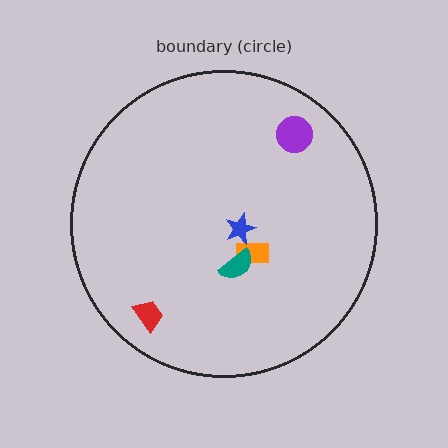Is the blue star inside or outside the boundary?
Inside.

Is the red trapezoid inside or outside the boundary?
Inside.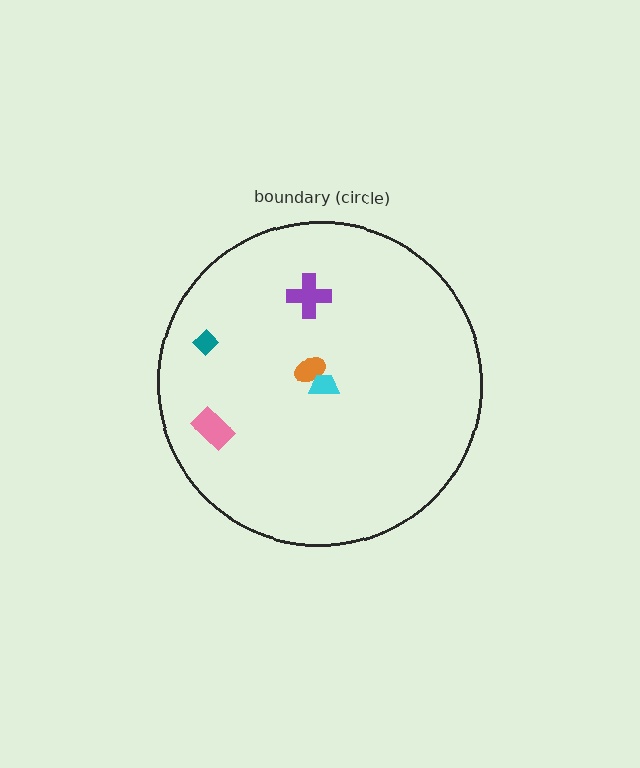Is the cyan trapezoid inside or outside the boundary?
Inside.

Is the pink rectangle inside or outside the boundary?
Inside.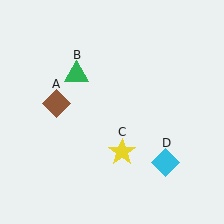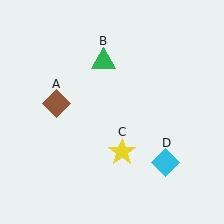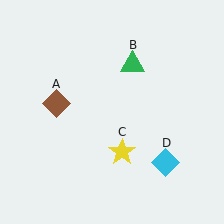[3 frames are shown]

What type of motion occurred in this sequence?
The green triangle (object B) rotated clockwise around the center of the scene.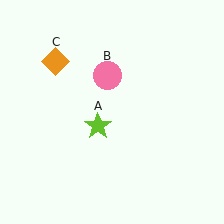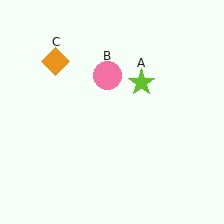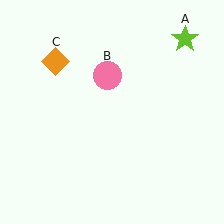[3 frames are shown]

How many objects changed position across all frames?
1 object changed position: lime star (object A).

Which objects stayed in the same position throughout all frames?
Pink circle (object B) and orange diamond (object C) remained stationary.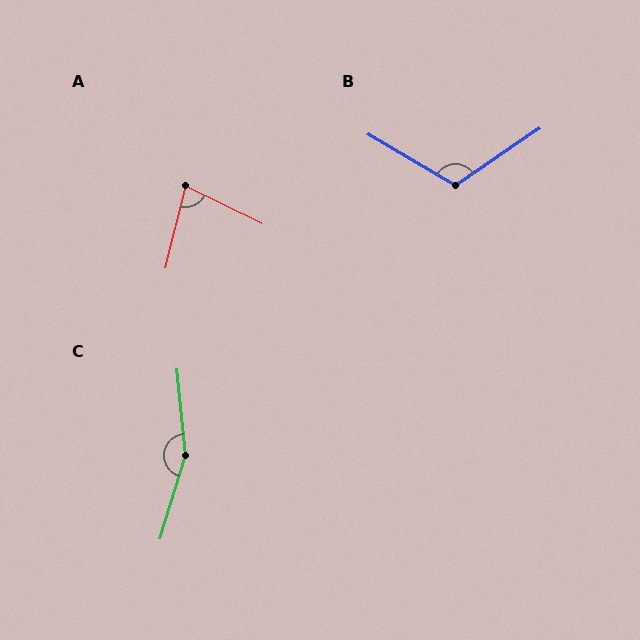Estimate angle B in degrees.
Approximately 115 degrees.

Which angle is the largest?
C, at approximately 158 degrees.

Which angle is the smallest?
A, at approximately 77 degrees.